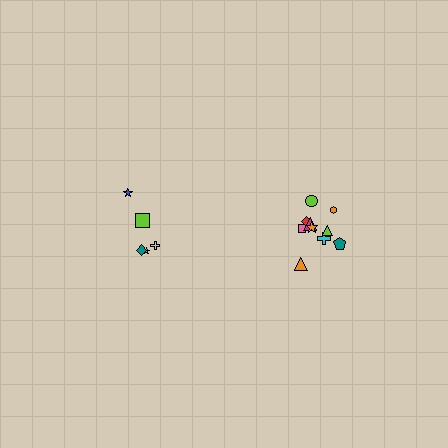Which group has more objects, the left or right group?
The right group.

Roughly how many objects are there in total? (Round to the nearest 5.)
Roughly 15 objects in total.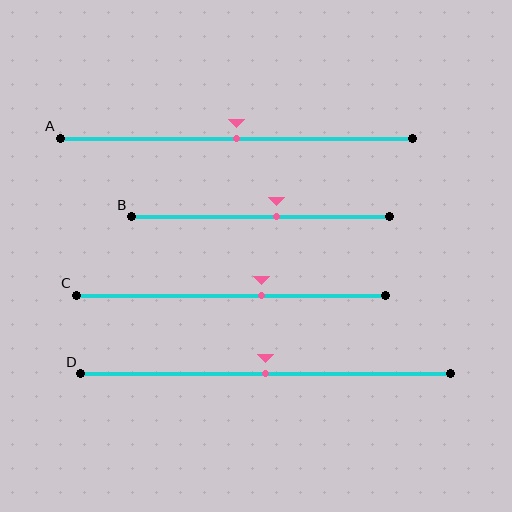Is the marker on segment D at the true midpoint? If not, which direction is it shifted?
Yes, the marker on segment D is at the true midpoint.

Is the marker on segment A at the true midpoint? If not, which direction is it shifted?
Yes, the marker on segment A is at the true midpoint.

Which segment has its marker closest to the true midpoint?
Segment A has its marker closest to the true midpoint.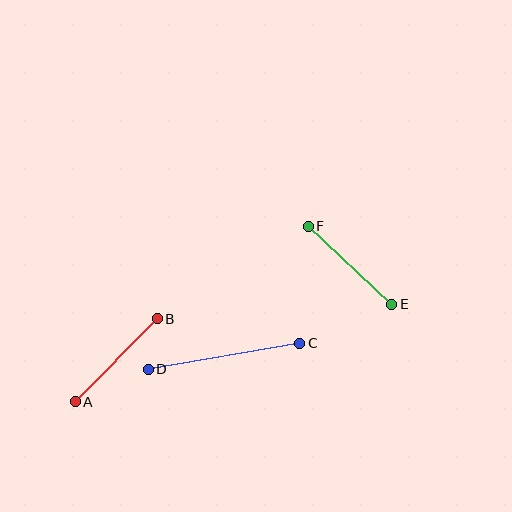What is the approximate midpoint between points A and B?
The midpoint is at approximately (116, 360) pixels.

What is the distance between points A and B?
The distance is approximately 117 pixels.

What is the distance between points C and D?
The distance is approximately 154 pixels.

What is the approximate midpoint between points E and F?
The midpoint is at approximately (350, 265) pixels.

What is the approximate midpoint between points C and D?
The midpoint is at approximately (224, 356) pixels.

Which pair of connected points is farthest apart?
Points C and D are farthest apart.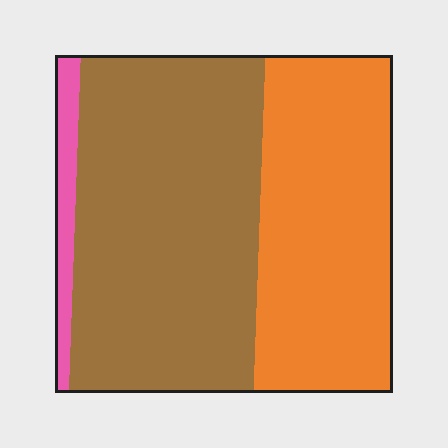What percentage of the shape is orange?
Orange covers around 40% of the shape.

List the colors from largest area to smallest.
From largest to smallest: brown, orange, pink.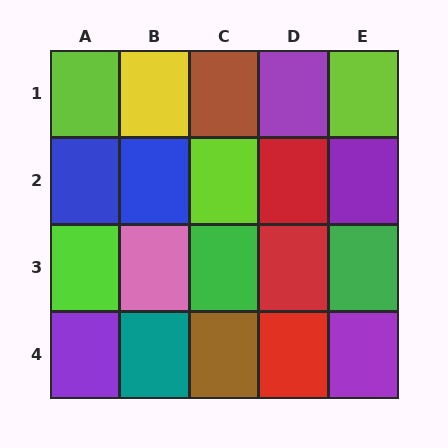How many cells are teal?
1 cell is teal.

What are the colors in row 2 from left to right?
Blue, blue, lime, red, purple.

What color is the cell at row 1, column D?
Purple.